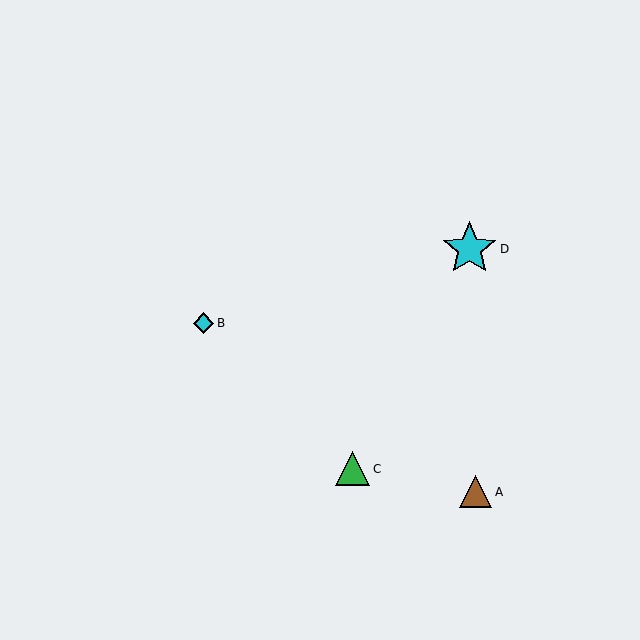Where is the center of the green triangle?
The center of the green triangle is at (352, 469).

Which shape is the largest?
The cyan star (labeled D) is the largest.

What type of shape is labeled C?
Shape C is a green triangle.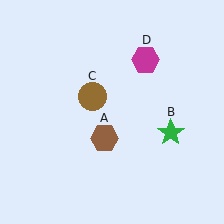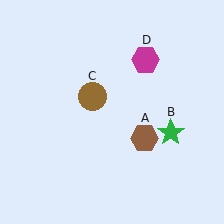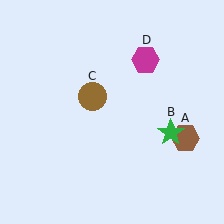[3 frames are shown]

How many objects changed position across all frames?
1 object changed position: brown hexagon (object A).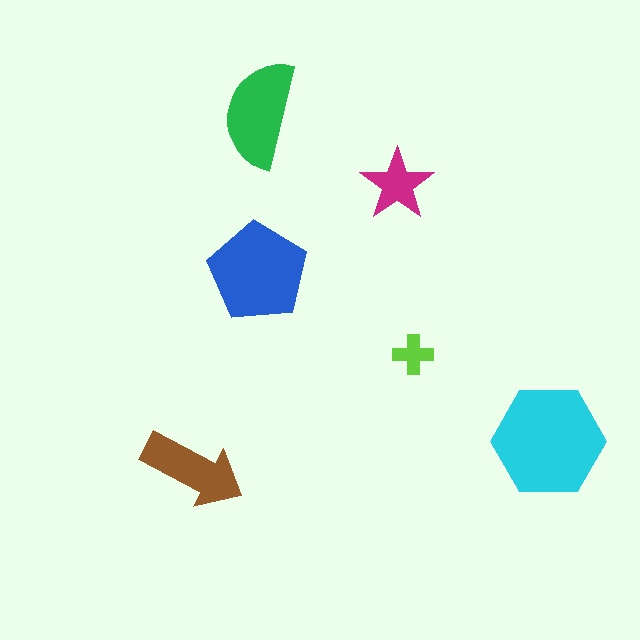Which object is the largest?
The cyan hexagon.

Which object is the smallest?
The lime cross.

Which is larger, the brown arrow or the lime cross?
The brown arrow.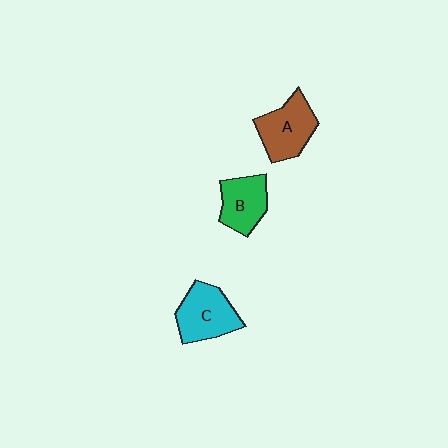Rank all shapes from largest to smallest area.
From largest to smallest: C (cyan), A (brown), B (green).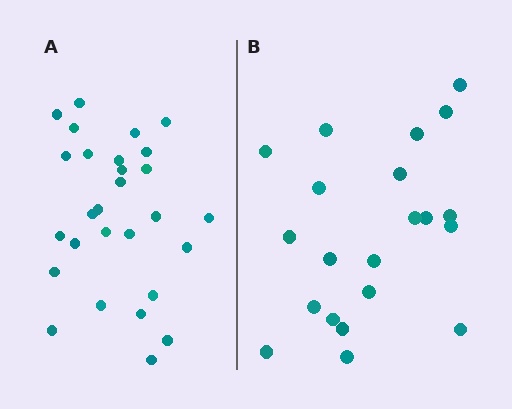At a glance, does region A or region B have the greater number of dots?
Region A (the left region) has more dots.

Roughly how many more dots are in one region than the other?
Region A has roughly 8 or so more dots than region B.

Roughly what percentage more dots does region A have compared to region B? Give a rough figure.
About 35% more.